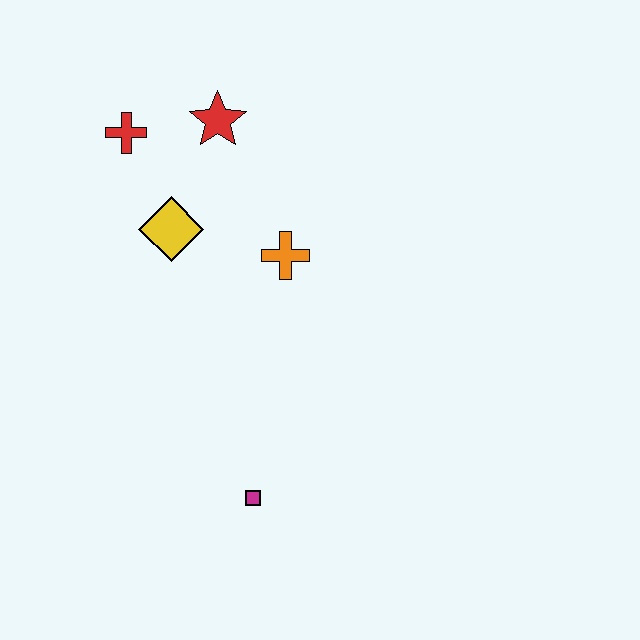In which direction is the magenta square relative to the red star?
The magenta square is below the red star.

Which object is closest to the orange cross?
The yellow diamond is closest to the orange cross.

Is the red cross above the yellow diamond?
Yes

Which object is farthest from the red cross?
The magenta square is farthest from the red cross.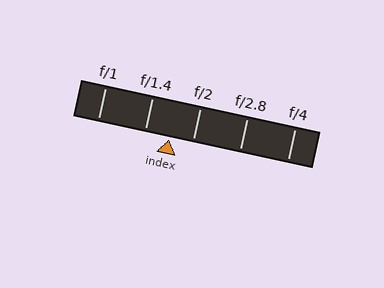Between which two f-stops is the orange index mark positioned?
The index mark is between f/1.4 and f/2.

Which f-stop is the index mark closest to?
The index mark is closest to f/2.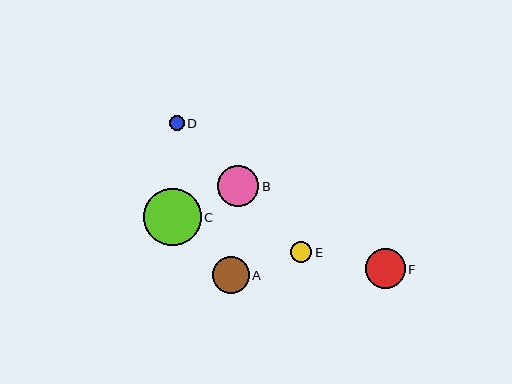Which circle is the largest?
Circle C is the largest with a size of approximately 57 pixels.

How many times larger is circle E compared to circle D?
Circle E is approximately 1.4 times the size of circle D.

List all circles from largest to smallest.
From largest to smallest: C, B, F, A, E, D.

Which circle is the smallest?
Circle D is the smallest with a size of approximately 15 pixels.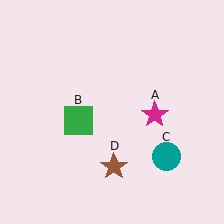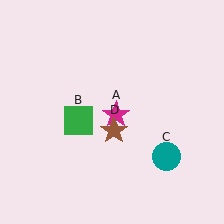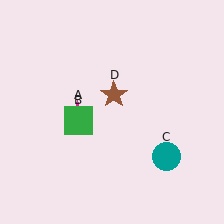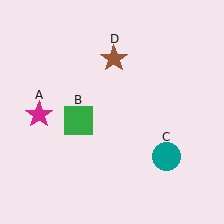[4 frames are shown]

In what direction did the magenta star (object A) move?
The magenta star (object A) moved left.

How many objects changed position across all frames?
2 objects changed position: magenta star (object A), brown star (object D).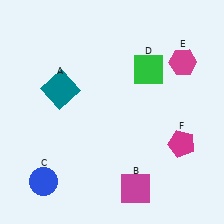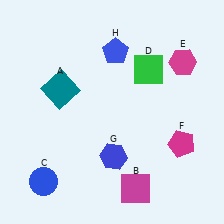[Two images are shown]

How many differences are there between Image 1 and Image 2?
There are 2 differences between the two images.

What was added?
A blue hexagon (G), a blue pentagon (H) were added in Image 2.